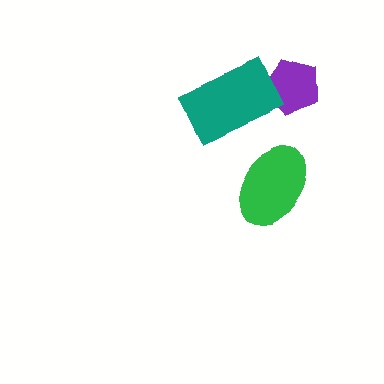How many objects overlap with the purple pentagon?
1 object overlaps with the purple pentagon.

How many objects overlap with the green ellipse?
0 objects overlap with the green ellipse.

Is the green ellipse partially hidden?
No, no other shape covers it.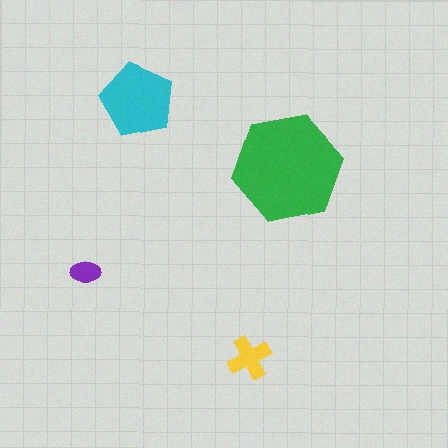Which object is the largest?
The green hexagon.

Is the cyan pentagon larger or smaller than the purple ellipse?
Larger.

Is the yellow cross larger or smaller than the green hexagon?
Smaller.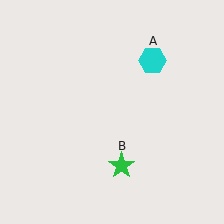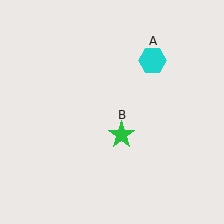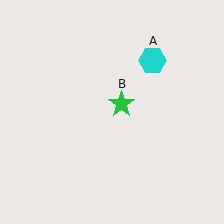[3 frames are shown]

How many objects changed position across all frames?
1 object changed position: green star (object B).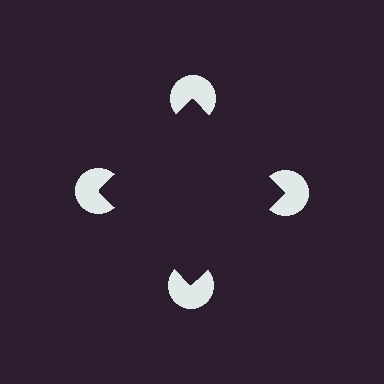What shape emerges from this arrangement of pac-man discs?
An illusory square — its edges are inferred from the aligned wedge cuts in the pac-man discs, not physically drawn.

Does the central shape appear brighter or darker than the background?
It typically appears slightly darker than the background, even though no actual brightness change is drawn.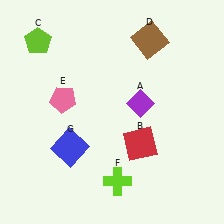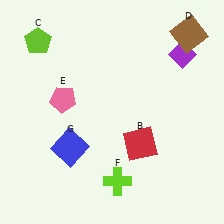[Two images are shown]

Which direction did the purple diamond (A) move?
The purple diamond (A) moved up.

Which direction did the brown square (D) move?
The brown square (D) moved right.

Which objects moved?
The objects that moved are: the purple diamond (A), the brown square (D).